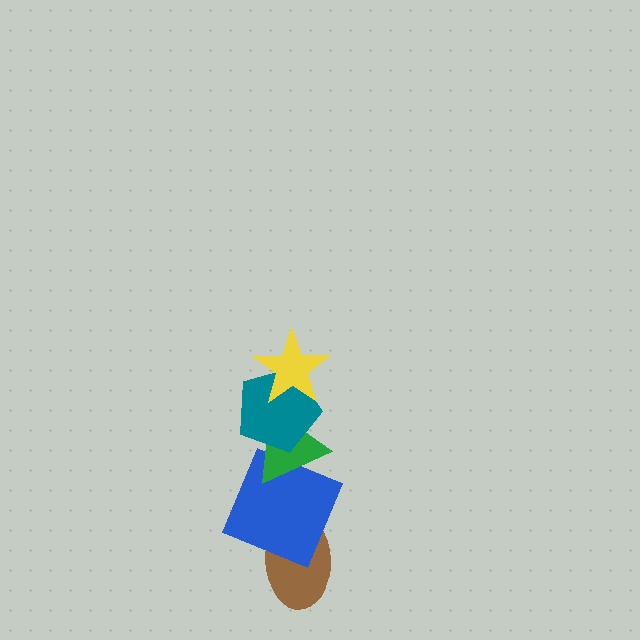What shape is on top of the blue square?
The green triangle is on top of the blue square.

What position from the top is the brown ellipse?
The brown ellipse is 5th from the top.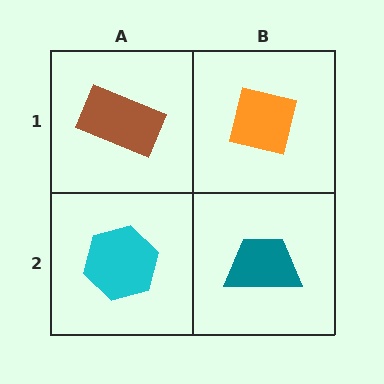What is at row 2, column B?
A teal trapezoid.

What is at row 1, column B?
An orange square.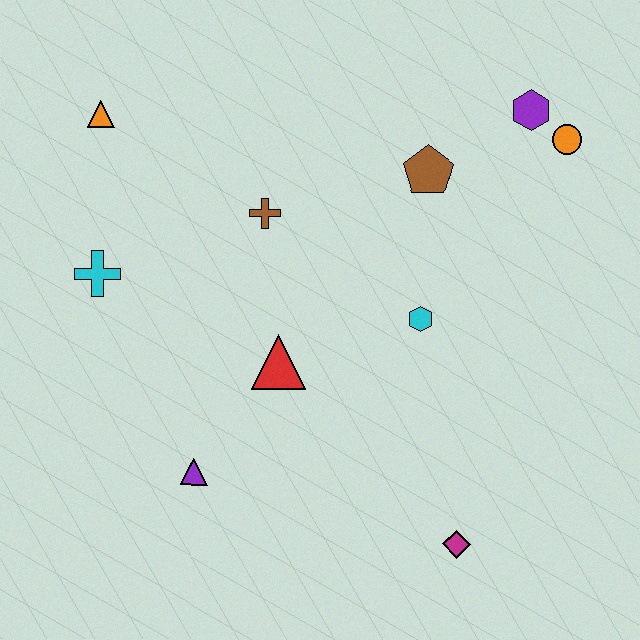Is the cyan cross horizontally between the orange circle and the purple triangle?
No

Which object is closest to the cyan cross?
The orange triangle is closest to the cyan cross.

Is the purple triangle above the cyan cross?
No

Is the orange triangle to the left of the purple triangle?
Yes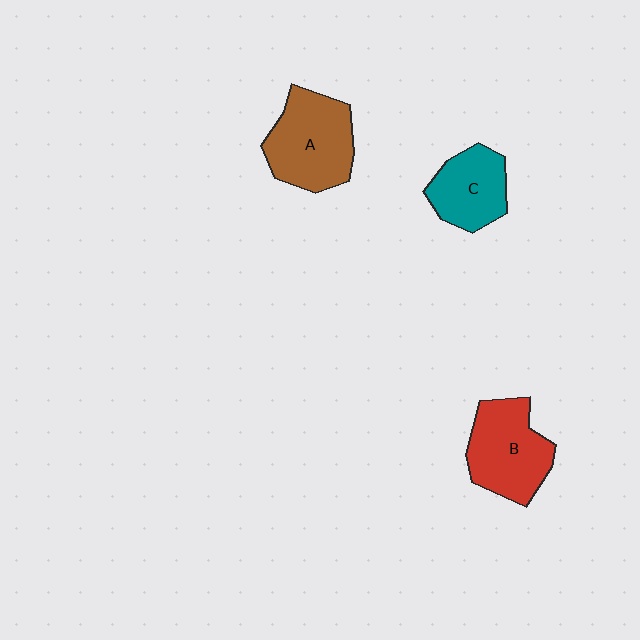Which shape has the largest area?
Shape A (brown).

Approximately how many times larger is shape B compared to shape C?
Approximately 1.3 times.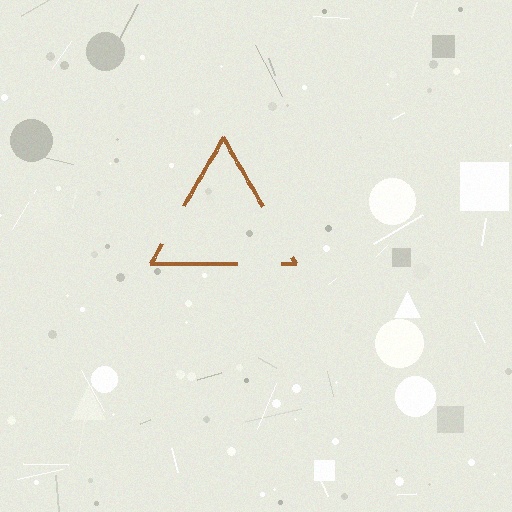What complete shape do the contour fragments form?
The contour fragments form a triangle.